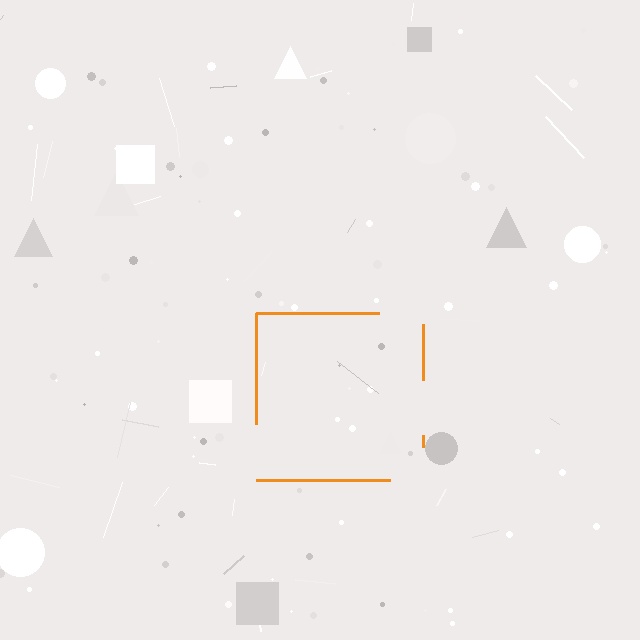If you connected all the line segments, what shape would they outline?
They would outline a square.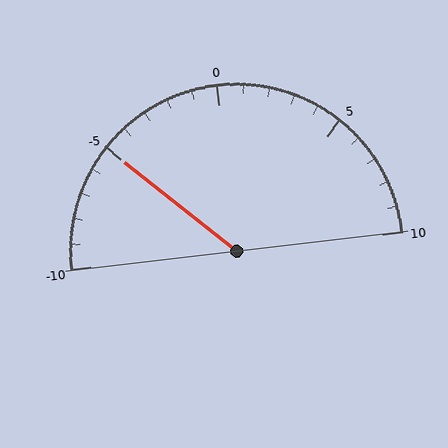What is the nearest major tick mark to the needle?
The nearest major tick mark is -5.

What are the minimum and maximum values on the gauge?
The gauge ranges from -10 to 10.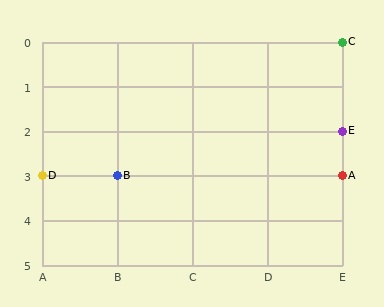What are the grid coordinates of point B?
Point B is at grid coordinates (B, 3).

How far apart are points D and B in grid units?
Points D and B are 1 column apart.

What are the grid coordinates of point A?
Point A is at grid coordinates (E, 3).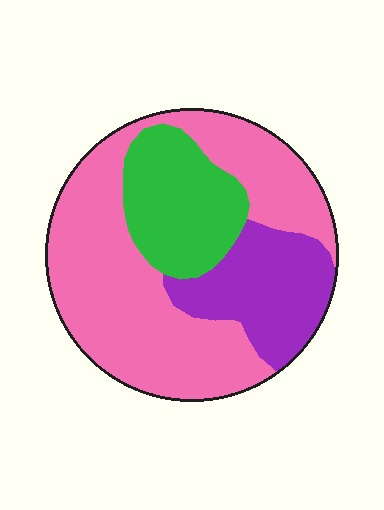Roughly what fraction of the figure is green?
Green takes up about one fifth (1/5) of the figure.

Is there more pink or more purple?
Pink.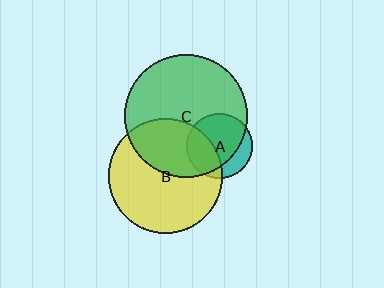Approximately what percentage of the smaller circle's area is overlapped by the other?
Approximately 35%.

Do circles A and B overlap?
Yes.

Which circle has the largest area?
Circle C (green).